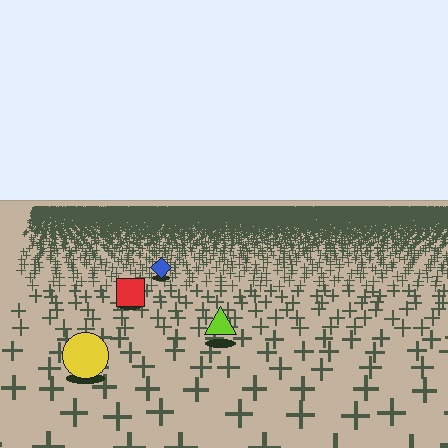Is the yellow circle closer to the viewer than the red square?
Yes. The yellow circle is closer — you can tell from the texture gradient: the ground texture is coarser near it.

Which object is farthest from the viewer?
The blue diamond is farthest from the viewer. It appears smaller and the ground texture around it is denser.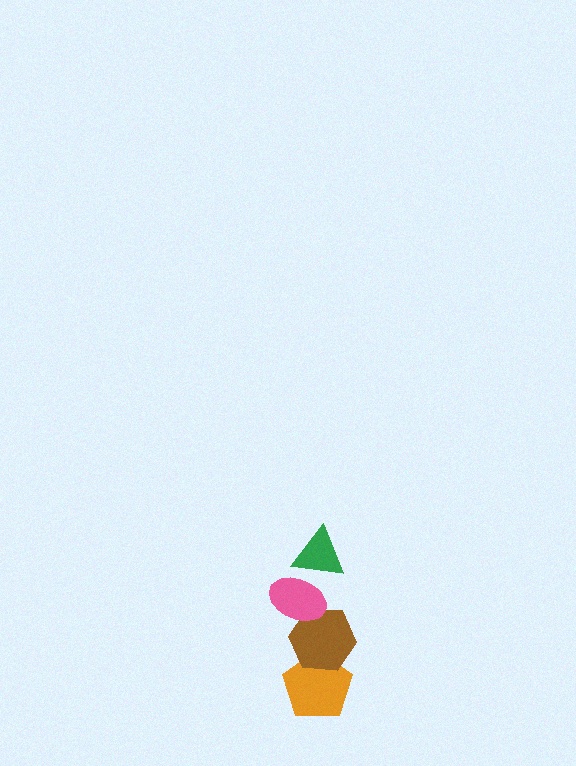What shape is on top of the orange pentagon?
The brown hexagon is on top of the orange pentagon.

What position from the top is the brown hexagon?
The brown hexagon is 3rd from the top.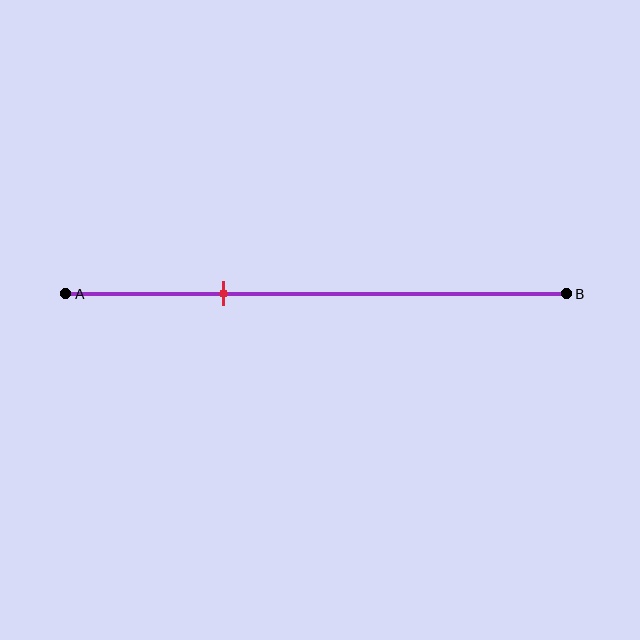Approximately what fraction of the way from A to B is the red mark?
The red mark is approximately 30% of the way from A to B.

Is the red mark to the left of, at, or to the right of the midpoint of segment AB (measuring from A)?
The red mark is to the left of the midpoint of segment AB.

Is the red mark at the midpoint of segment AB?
No, the mark is at about 30% from A, not at the 50% midpoint.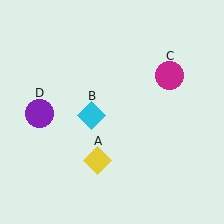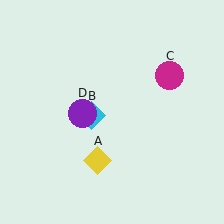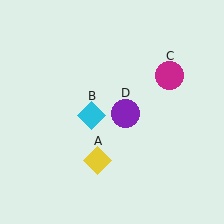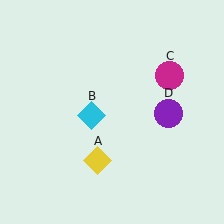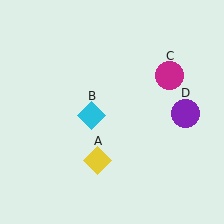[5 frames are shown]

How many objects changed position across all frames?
1 object changed position: purple circle (object D).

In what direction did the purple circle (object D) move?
The purple circle (object D) moved right.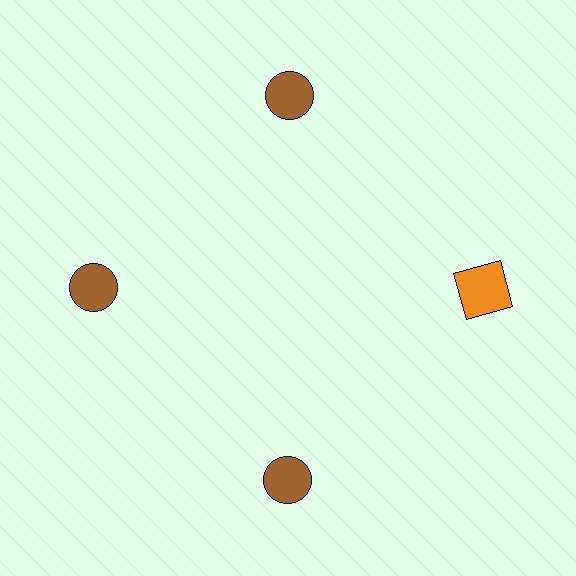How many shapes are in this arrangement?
There are 4 shapes arranged in a ring pattern.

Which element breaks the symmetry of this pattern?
The orange square at roughly the 3 o'clock position breaks the symmetry. All other shapes are brown circles.